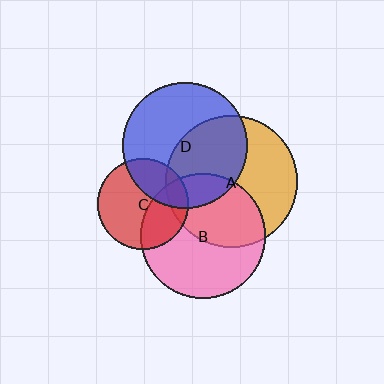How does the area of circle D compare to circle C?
Approximately 1.9 times.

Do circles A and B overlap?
Yes.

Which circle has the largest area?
Circle A (orange).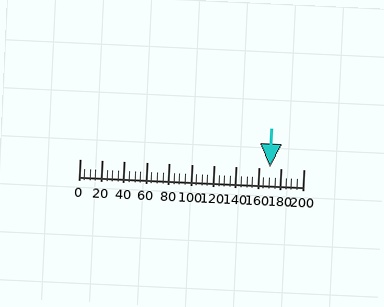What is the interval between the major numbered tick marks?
The major tick marks are spaced 20 units apart.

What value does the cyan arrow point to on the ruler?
The cyan arrow points to approximately 170.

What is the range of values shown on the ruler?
The ruler shows values from 0 to 200.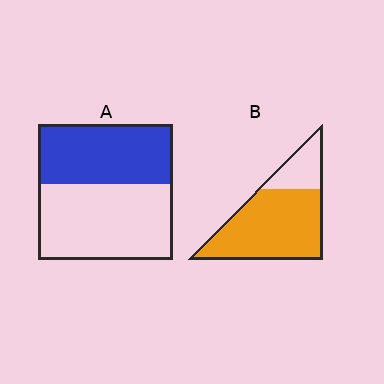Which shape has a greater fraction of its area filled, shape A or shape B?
Shape B.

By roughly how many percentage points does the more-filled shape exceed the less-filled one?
By roughly 35 percentage points (B over A).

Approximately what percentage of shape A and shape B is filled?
A is approximately 45% and B is approximately 75%.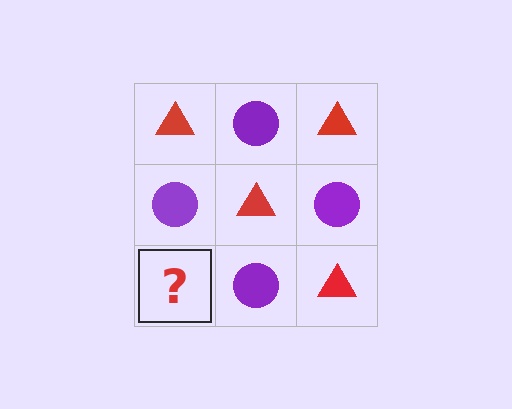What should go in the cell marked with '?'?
The missing cell should contain a red triangle.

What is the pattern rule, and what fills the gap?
The rule is that it alternates red triangle and purple circle in a checkerboard pattern. The gap should be filled with a red triangle.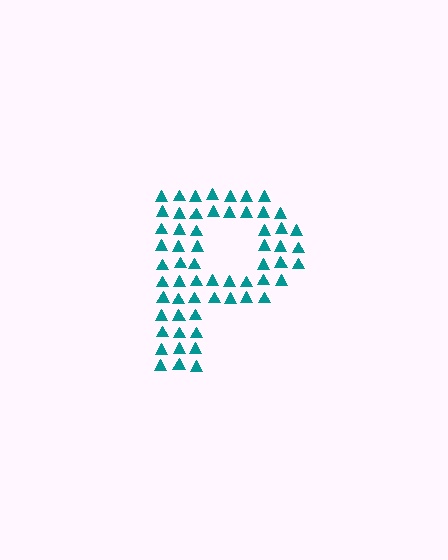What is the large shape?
The large shape is the letter P.